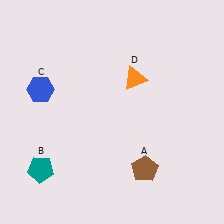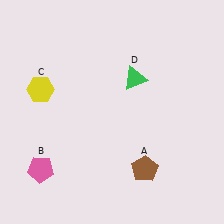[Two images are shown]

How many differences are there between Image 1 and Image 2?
There are 3 differences between the two images.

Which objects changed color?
B changed from teal to pink. C changed from blue to yellow. D changed from orange to green.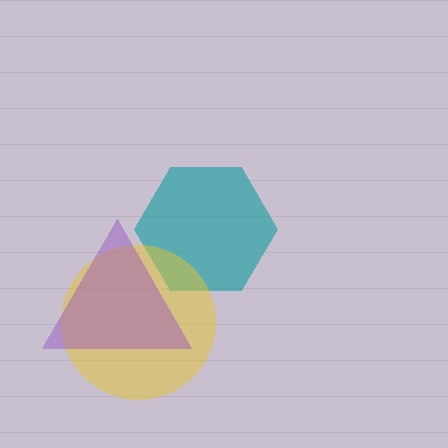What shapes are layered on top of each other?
The layered shapes are: a teal hexagon, a yellow circle, a purple triangle.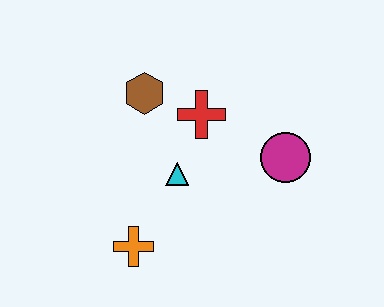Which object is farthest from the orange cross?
The magenta circle is farthest from the orange cross.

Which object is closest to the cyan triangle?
The red cross is closest to the cyan triangle.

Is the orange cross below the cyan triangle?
Yes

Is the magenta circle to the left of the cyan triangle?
No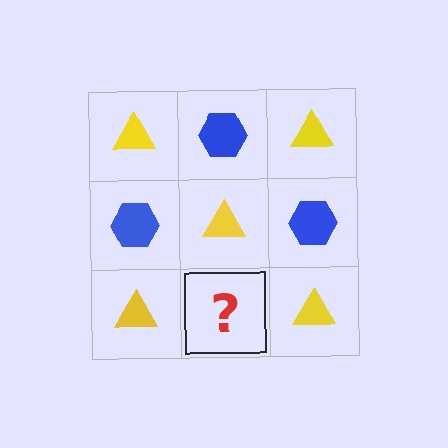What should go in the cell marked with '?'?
The missing cell should contain a blue hexagon.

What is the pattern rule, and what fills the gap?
The rule is that it alternates yellow triangle and blue hexagon in a checkerboard pattern. The gap should be filled with a blue hexagon.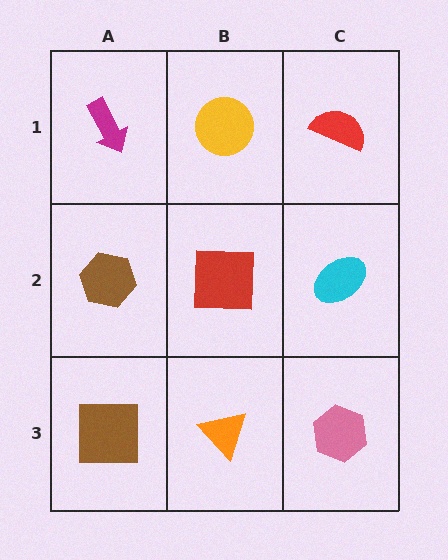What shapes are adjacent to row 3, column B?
A red square (row 2, column B), a brown square (row 3, column A), a pink hexagon (row 3, column C).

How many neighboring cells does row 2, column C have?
3.